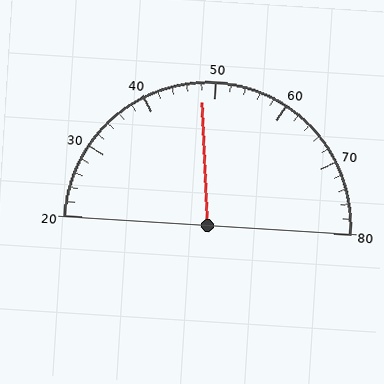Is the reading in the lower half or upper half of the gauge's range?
The reading is in the lower half of the range (20 to 80).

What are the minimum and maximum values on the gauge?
The gauge ranges from 20 to 80.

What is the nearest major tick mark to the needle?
The nearest major tick mark is 50.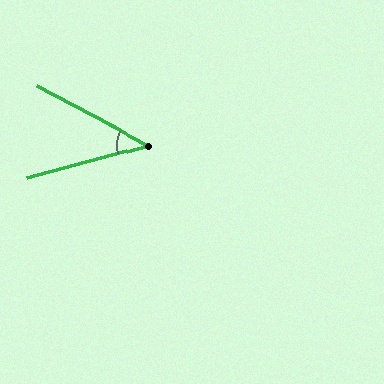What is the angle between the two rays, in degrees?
Approximately 43 degrees.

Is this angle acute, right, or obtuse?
It is acute.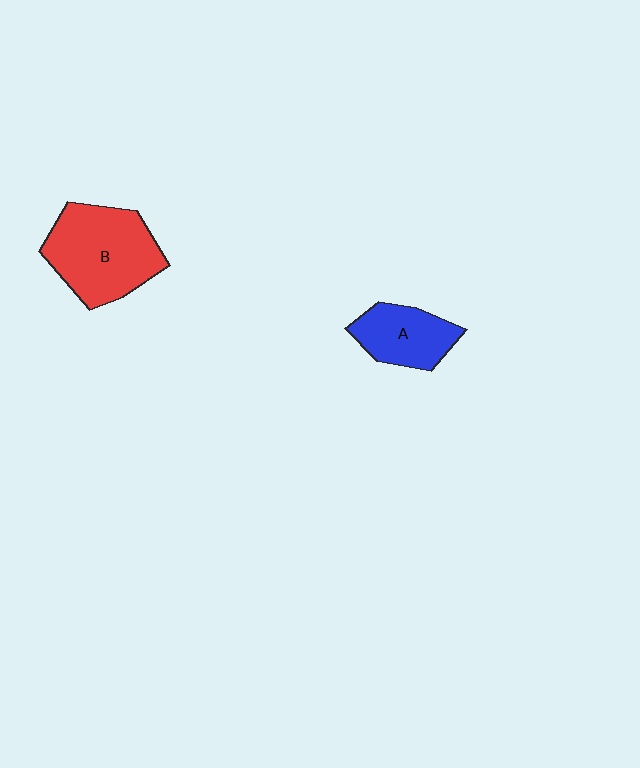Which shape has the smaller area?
Shape A (blue).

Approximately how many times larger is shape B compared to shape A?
Approximately 1.7 times.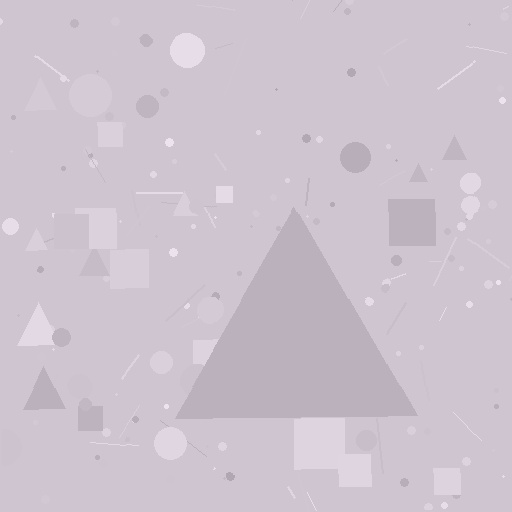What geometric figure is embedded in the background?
A triangle is embedded in the background.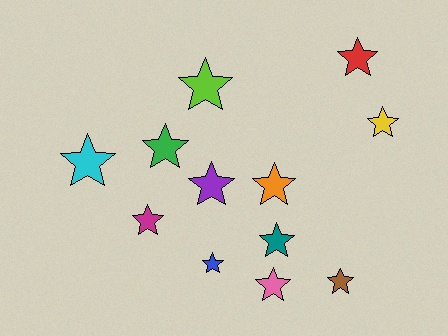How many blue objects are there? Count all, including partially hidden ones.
There is 1 blue object.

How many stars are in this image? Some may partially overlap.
There are 12 stars.